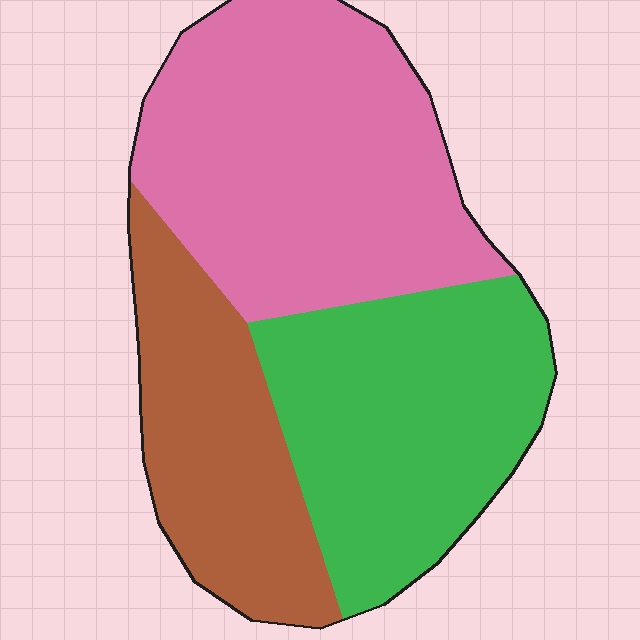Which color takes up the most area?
Pink, at roughly 40%.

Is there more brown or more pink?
Pink.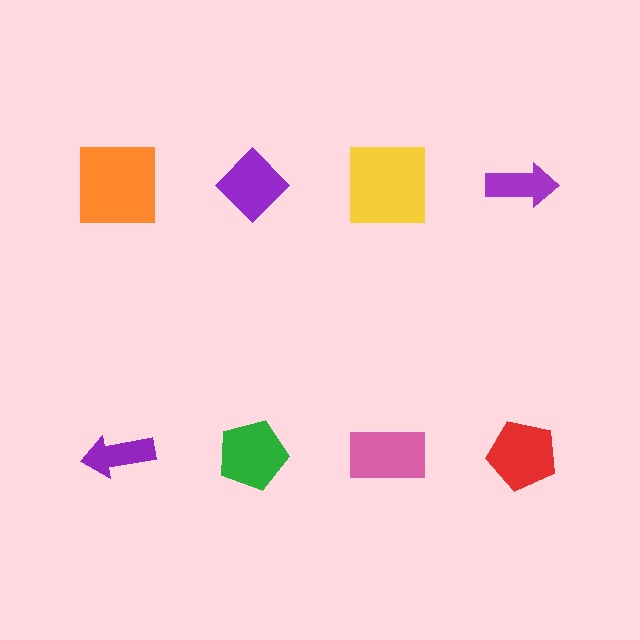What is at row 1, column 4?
A purple arrow.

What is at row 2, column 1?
A purple arrow.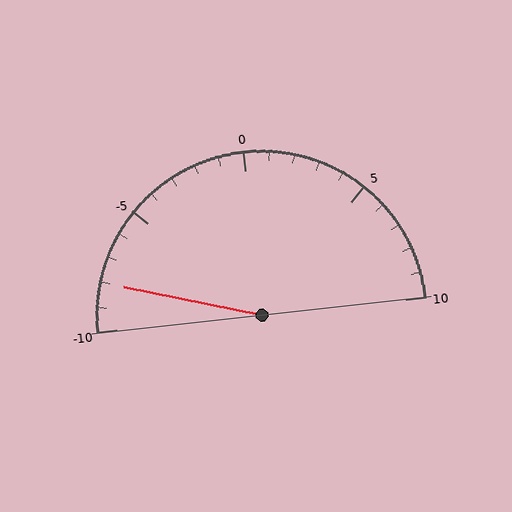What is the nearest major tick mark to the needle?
The nearest major tick mark is -10.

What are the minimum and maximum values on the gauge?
The gauge ranges from -10 to 10.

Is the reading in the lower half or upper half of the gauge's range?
The reading is in the lower half of the range (-10 to 10).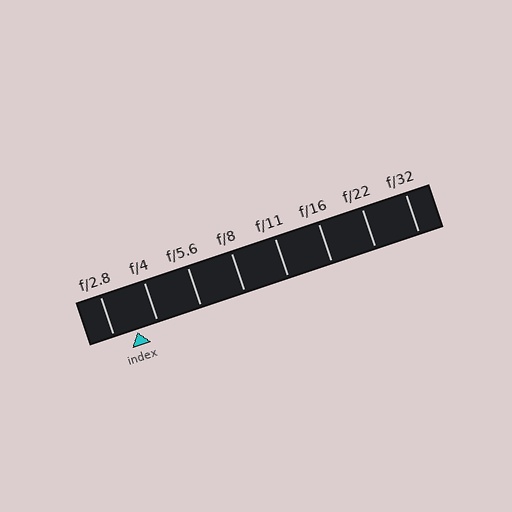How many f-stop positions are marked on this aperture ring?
There are 8 f-stop positions marked.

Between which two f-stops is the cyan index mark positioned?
The index mark is between f/2.8 and f/4.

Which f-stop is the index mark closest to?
The index mark is closest to f/4.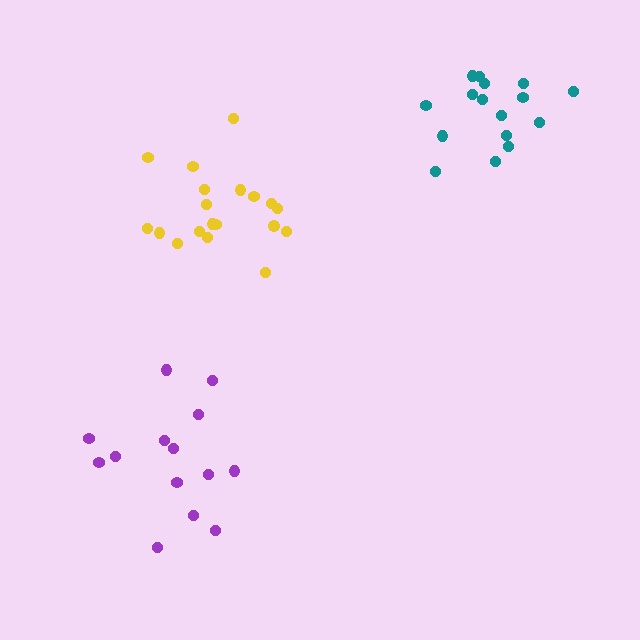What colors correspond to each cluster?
The clusters are colored: purple, teal, yellow.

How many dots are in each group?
Group 1: 14 dots, Group 2: 16 dots, Group 3: 19 dots (49 total).